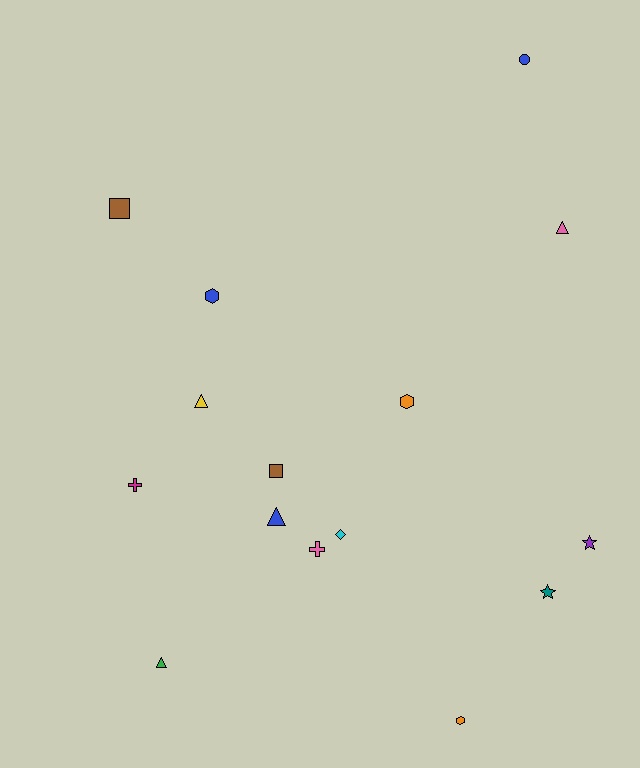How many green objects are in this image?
There is 1 green object.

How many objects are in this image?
There are 15 objects.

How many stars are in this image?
There are 2 stars.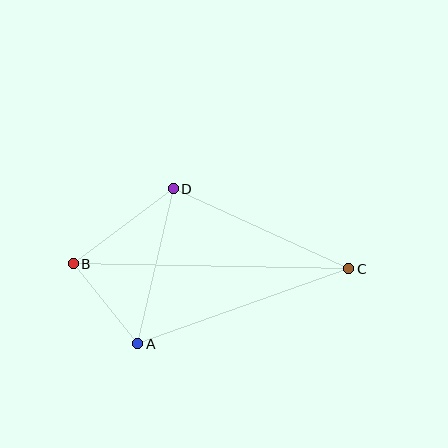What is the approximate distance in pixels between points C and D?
The distance between C and D is approximately 193 pixels.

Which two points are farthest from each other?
Points B and C are farthest from each other.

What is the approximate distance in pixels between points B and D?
The distance between B and D is approximately 125 pixels.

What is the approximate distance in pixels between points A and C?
The distance between A and C is approximately 224 pixels.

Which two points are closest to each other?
Points A and B are closest to each other.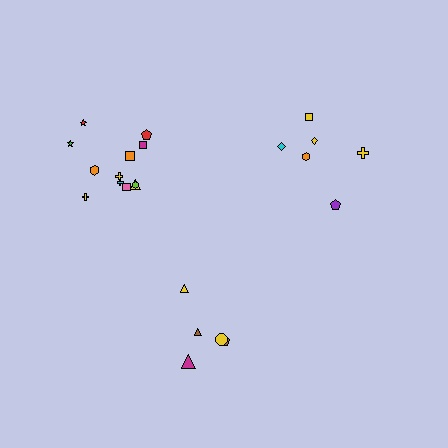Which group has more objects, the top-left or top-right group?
The top-left group.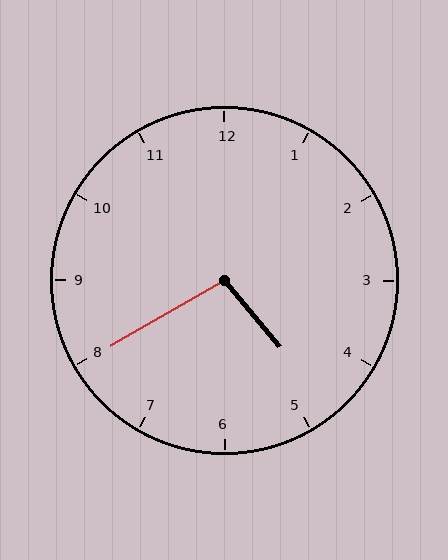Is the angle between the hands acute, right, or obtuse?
It is obtuse.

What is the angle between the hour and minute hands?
Approximately 100 degrees.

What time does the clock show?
4:40.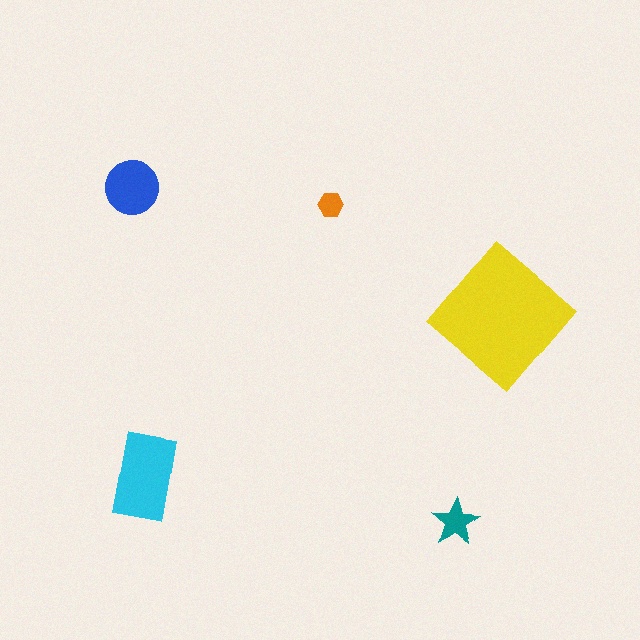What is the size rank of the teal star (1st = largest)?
4th.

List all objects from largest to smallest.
The yellow diamond, the cyan rectangle, the blue circle, the teal star, the orange hexagon.